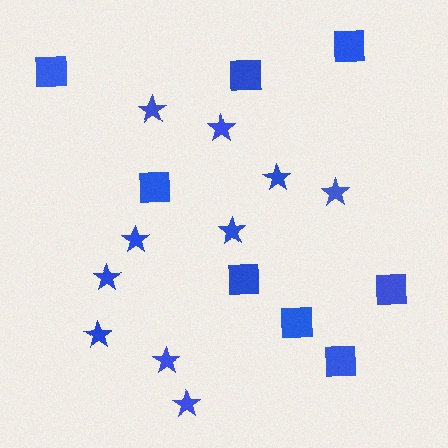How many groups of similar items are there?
There are 2 groups: one group of squares (8) and one group of stars (10).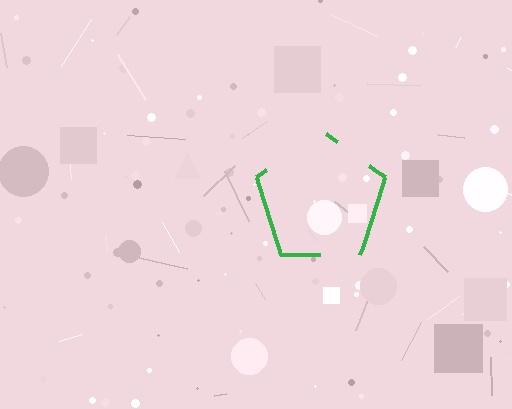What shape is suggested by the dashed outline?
The dashed outline suggests a pentagon.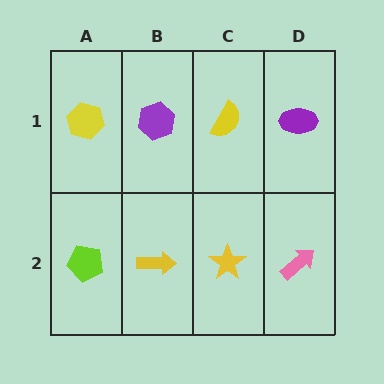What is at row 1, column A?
A yellow hexagon.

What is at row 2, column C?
A yellow star.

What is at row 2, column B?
A yellow arrow.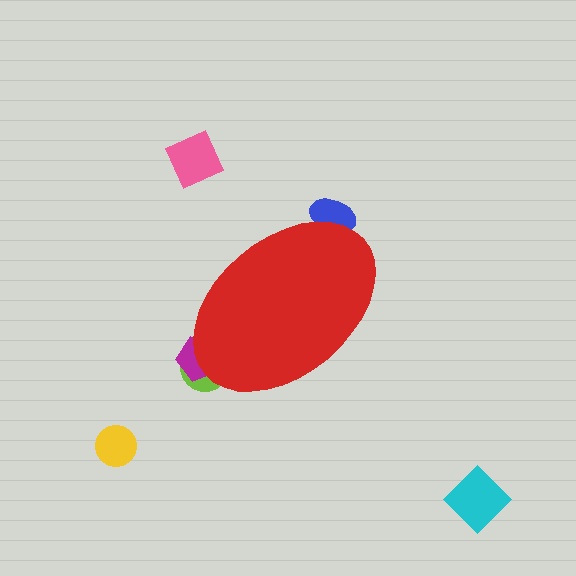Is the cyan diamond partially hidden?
No, the cyan diamond is fully visible.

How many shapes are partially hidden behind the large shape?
3 shapes are partially hidden.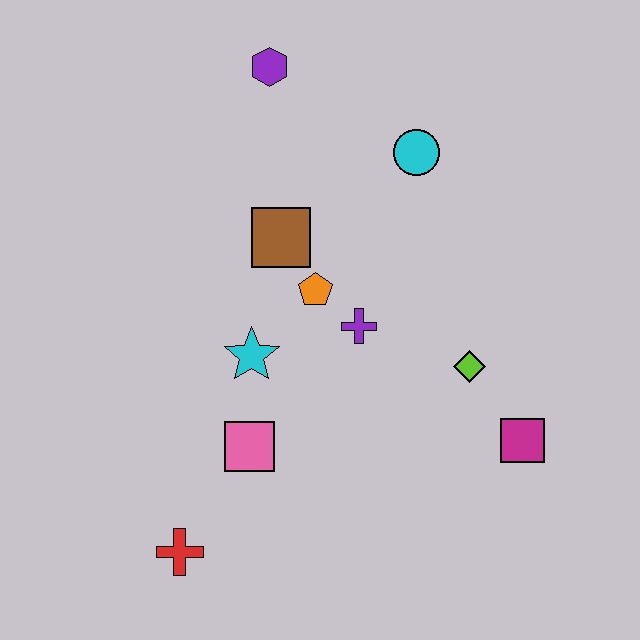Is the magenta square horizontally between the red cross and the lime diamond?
No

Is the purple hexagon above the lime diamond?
Yes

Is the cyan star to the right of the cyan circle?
No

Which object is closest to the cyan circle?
The brown square is closest to the cyan circle.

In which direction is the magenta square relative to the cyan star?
The magenta square is to the right of the cyan star.